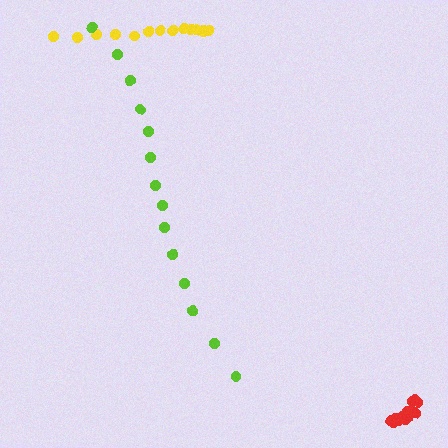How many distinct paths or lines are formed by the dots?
There are 3 distinct paths.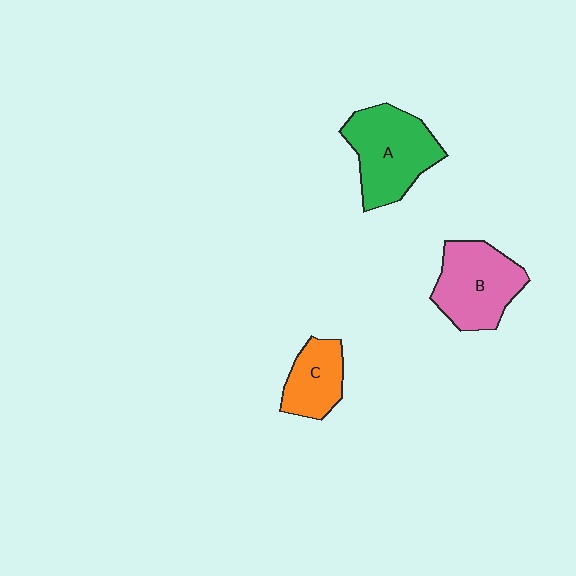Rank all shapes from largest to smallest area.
From largest to smallest: A (green), B (pink), C (orange).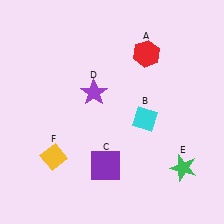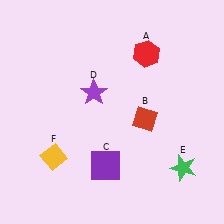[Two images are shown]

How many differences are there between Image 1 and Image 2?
There is 1 difference between the two images.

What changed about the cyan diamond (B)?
In Image 1, B is cyan. In Image 2, it changed to red.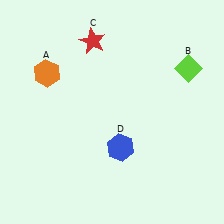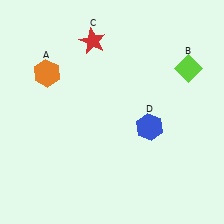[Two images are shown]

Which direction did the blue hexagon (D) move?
The blue hexagon (D) moved right.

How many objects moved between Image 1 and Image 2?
1 object moved between the two images.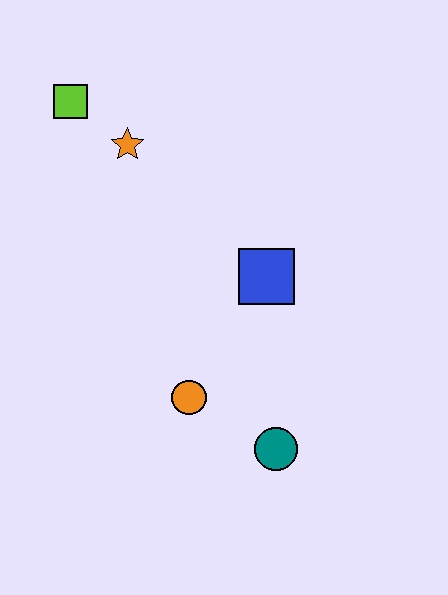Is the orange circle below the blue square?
Yes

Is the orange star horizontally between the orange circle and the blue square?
No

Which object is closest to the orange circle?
The teal circle is closest to the orange circle.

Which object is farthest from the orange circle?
The lime square is farthest from the orange circle.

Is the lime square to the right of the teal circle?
No